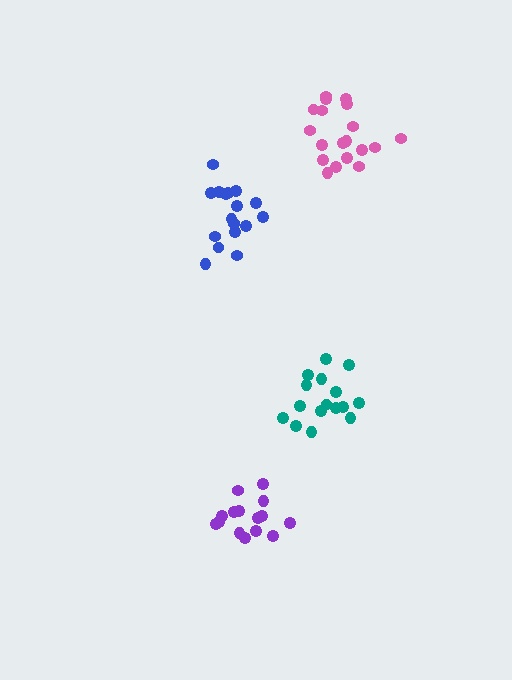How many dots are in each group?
Group 1: 19 dots, Group 2: 15 dots, Group 3: 16 dots, Group 4: 17 dots (67 total).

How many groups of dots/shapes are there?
There are 4 groups.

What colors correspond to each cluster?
The clusters are colored: pink, purple, teal, blue.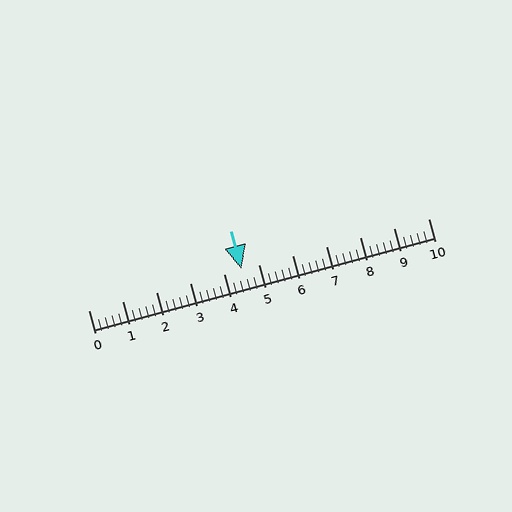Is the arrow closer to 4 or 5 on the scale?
The arrow is closer to 5.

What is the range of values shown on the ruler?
The ruler shows values from 0 to 10.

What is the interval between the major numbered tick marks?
The major tick marks are spaced 1 units apart.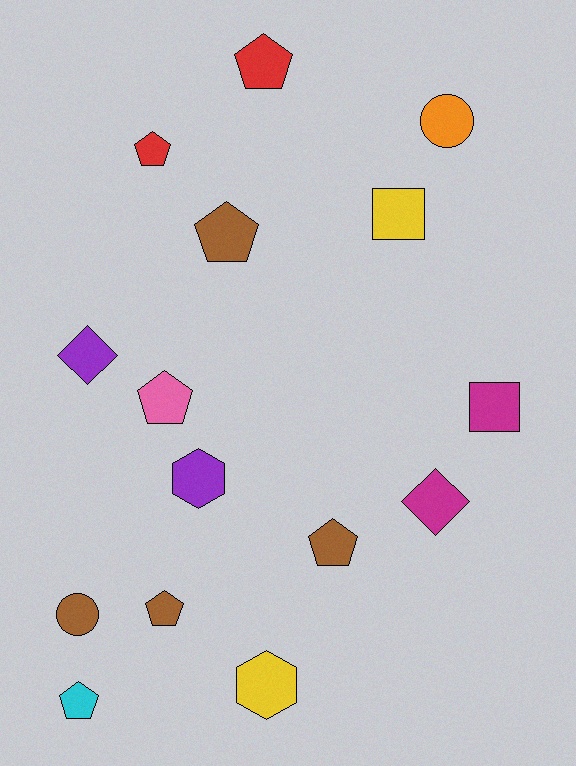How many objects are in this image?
There are 15 objects.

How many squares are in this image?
There are 2 squares.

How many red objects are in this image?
There are 2 red objects.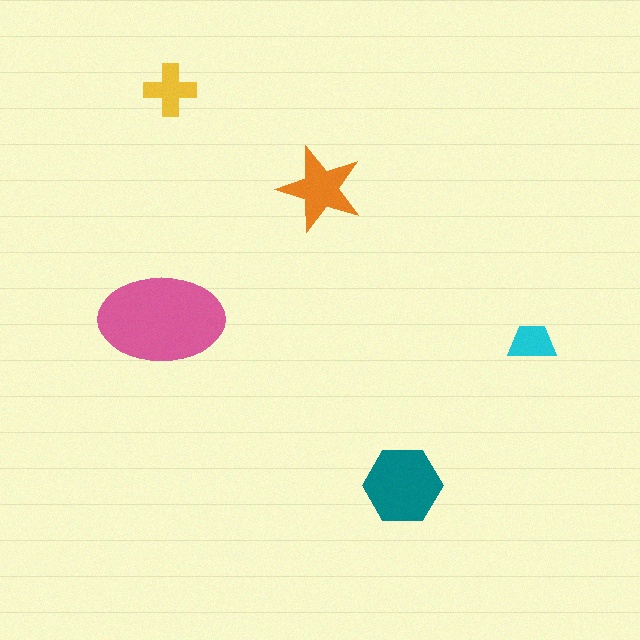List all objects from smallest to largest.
The cyan trapezoid, the yellow cross, the orange star, the teal hexagon, the pink ellipse.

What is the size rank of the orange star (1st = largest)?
3rd.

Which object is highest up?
The yellow cross is topmost.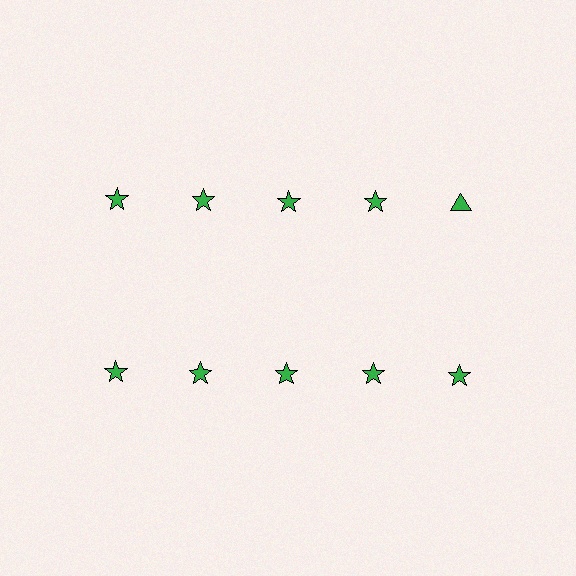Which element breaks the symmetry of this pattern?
The green triangle in the top row, rightmost column breaks the symmetry. All other shapes are green stars.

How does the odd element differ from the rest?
It has a different shape: triangle instead of star.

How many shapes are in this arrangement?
There are 10 shapes arranged in a grid pattern.